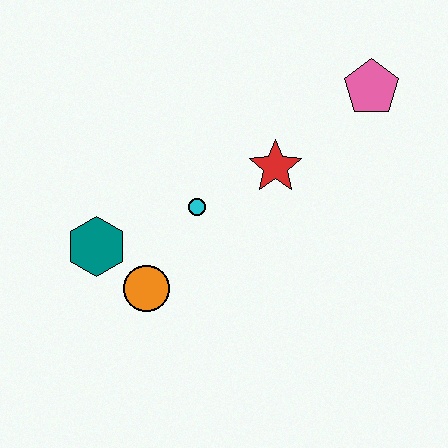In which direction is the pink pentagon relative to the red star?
The pink pentagon is to the right of the red star.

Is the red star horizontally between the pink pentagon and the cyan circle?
Yes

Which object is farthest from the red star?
The teal hexagon is farthest from the red star.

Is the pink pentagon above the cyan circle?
Yes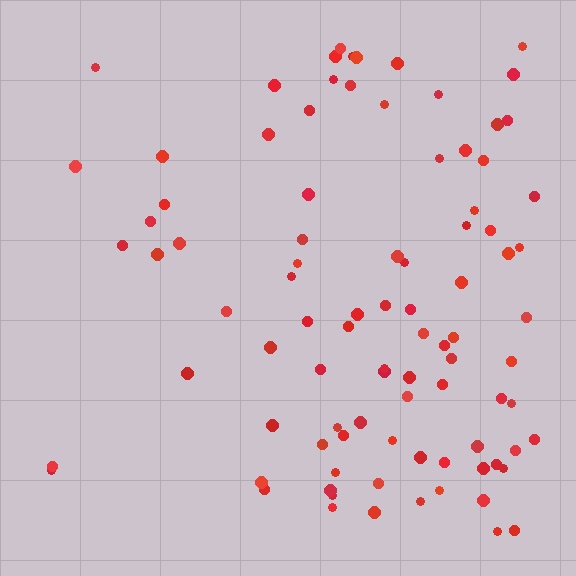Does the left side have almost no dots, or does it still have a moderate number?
Still a moderate number, just noticeably fewer than the right.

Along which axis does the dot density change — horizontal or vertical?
Horizontal.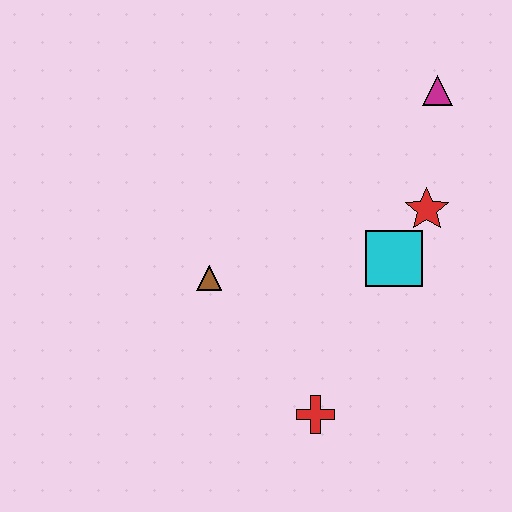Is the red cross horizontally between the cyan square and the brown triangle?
Yes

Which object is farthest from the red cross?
The magenta triangle is farthest from the red cross.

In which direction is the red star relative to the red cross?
The red star is above the red cross.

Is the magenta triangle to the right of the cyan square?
Yes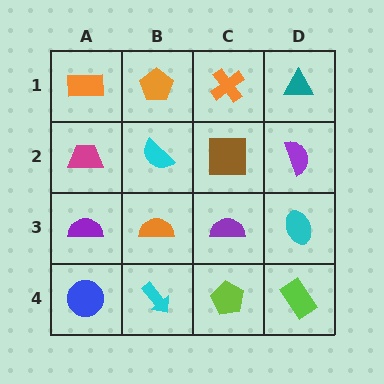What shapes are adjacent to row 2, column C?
An orange cross (row 1, column C), a purple semicircle (row 3, column C), a cyan semicircle (row 2, column B), a purple semicircle (row 2, column D).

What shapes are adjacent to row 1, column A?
A magenta trapezoid (row 2, column A), an orange pentagon (row 1, column B).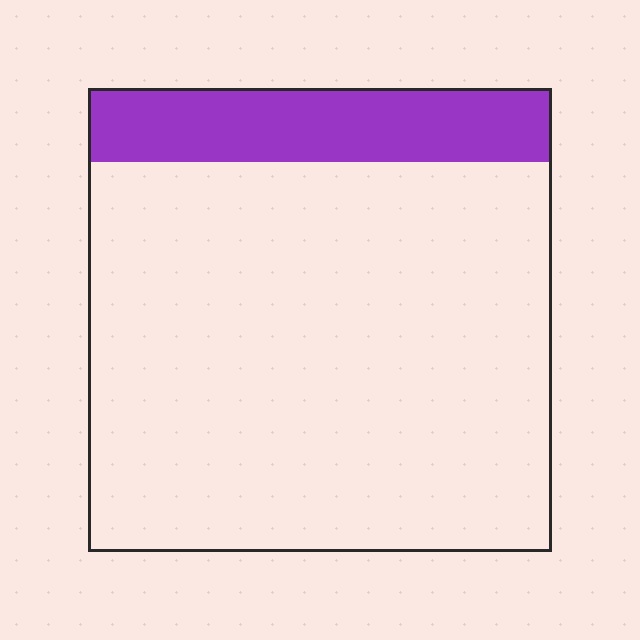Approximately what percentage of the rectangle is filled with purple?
Approximately 15%.